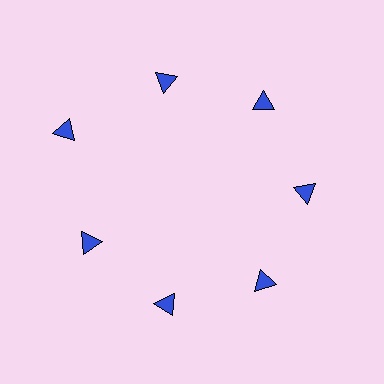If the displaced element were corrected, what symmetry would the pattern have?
It would have 7-fold rotational symmetry — the pattern would map onto itself every 51 degrees.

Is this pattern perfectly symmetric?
No. The 7 blue triangles are arranged in a ring, but one element near the 10 o'clock position is pushed outward from the center, breaking the 7-fold rotational symmetry.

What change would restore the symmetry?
The symmetry would be restored by moving it inward, back onto the ring so that all 7 triangles sit at equal angles and equal distance from the center.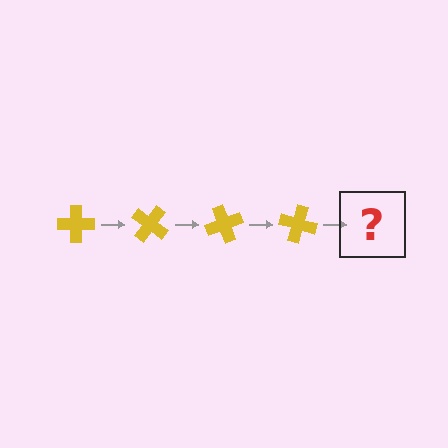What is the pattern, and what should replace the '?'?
The pattern is that the cross rotates 35 degrees each step. The '?' should be a yellow cross rotated 140 degrees.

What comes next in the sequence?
The next element should be a yellow cross rotated 140 degrees.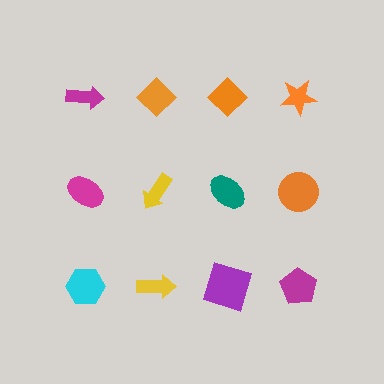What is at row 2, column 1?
A magenta ellipse.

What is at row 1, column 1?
A magenta arrow.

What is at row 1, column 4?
An orange star.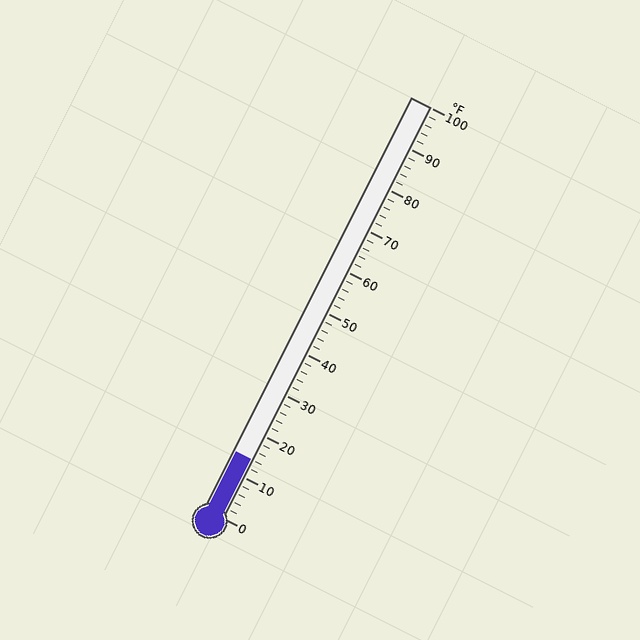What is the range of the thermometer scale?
The thermometer scale ranges from 0°F to 100°F.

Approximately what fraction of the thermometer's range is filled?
The thermometer is filled to approximately 15% of its range.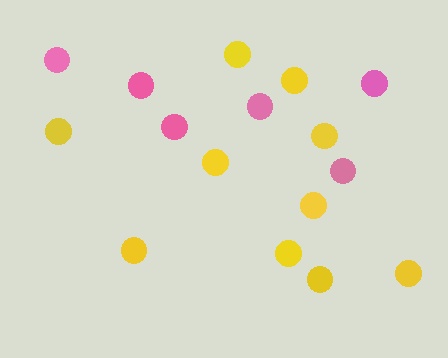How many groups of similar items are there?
There are 2 groups: one group of yellow circles (10) and one group of pink circles (6).